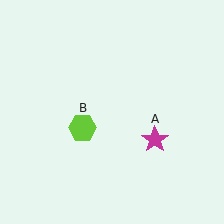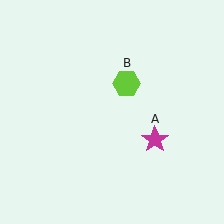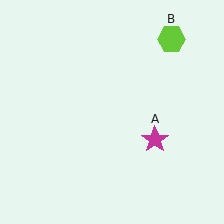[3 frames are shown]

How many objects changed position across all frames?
1 object changed position: lime hexagon (object B).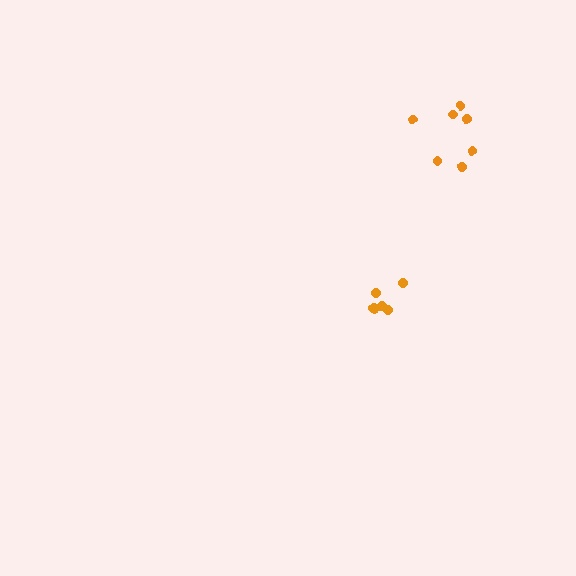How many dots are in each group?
Group 1: 7 dots, Group 2: 6 dots (13 total).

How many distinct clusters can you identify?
There are 2 distinct clusters.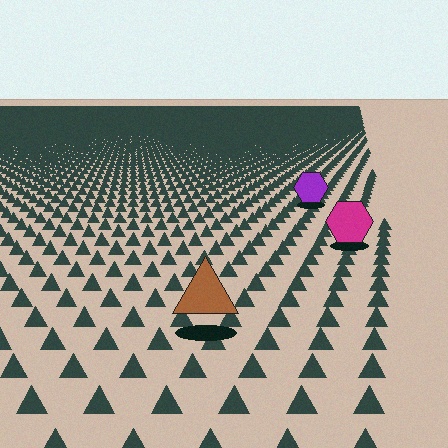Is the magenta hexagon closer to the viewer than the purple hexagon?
Yes. The magenta hexagon is closer — you can tell from the texture gradient: the ground texture is coarser near it.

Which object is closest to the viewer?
The brown triangle is closest. The texture marks near it are larger and more spread out.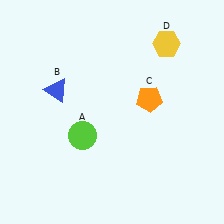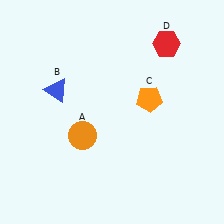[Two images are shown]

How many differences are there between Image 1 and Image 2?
There are 2 differences between the two images.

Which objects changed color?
A changed from lime to orange. D changed from yellow to red.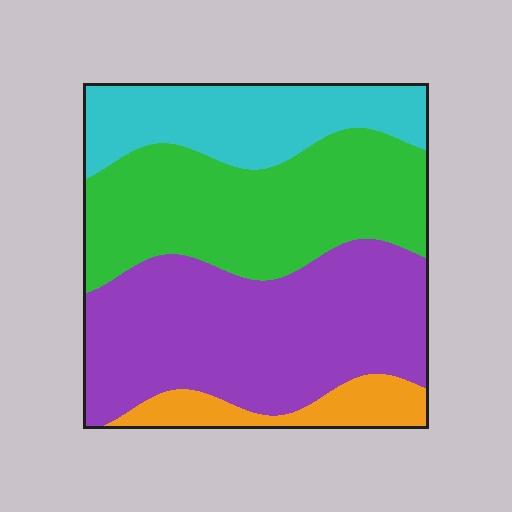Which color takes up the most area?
Purple, at roughly 40%.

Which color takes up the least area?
Orange, at roughly 10%.